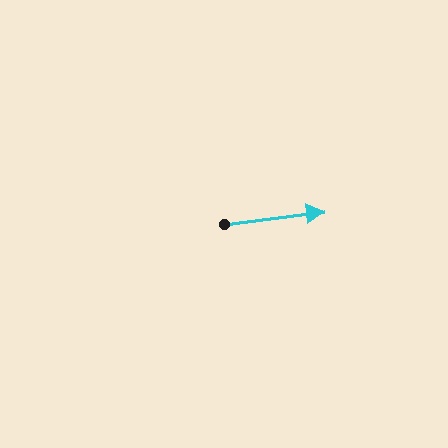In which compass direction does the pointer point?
East.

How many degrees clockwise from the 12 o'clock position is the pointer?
Approximately 83 degrees.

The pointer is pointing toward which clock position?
Roughly 3 o'clock.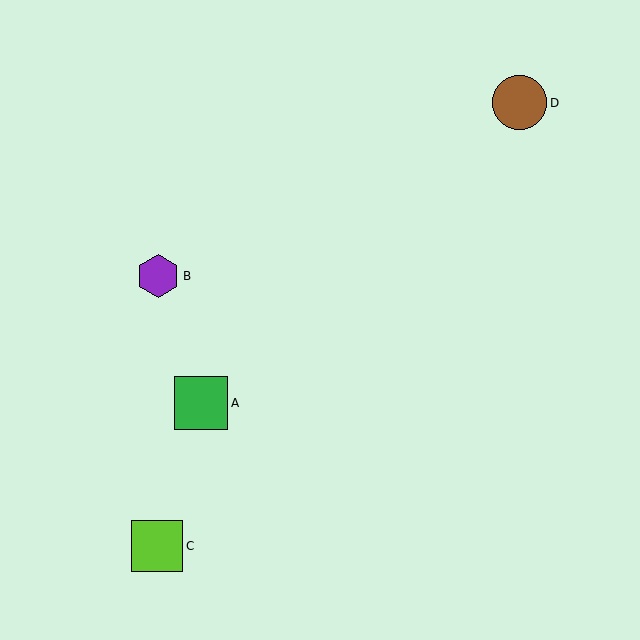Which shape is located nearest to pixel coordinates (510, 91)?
The brown circle (labeled D) at (520, 103) is nearest to that location.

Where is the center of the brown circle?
The center of the brown circle is at (520, 103).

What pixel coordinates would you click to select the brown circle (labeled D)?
Click at (520, 103) to select the brown circle D.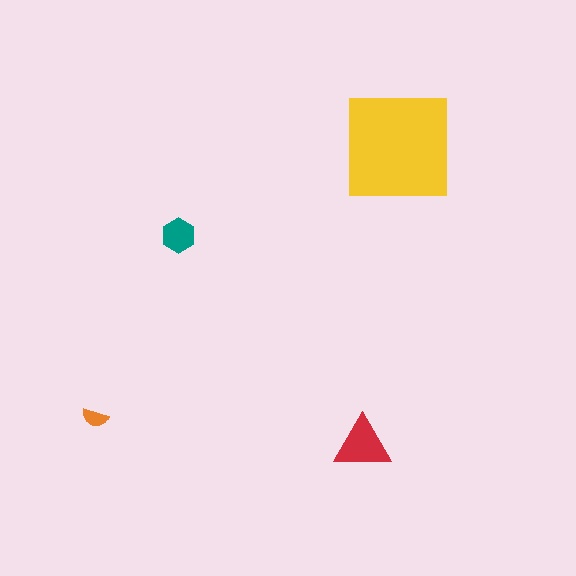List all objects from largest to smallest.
The yellow square, the red triangle, the teal hexagon, the orange semicircle.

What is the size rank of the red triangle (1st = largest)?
2nd.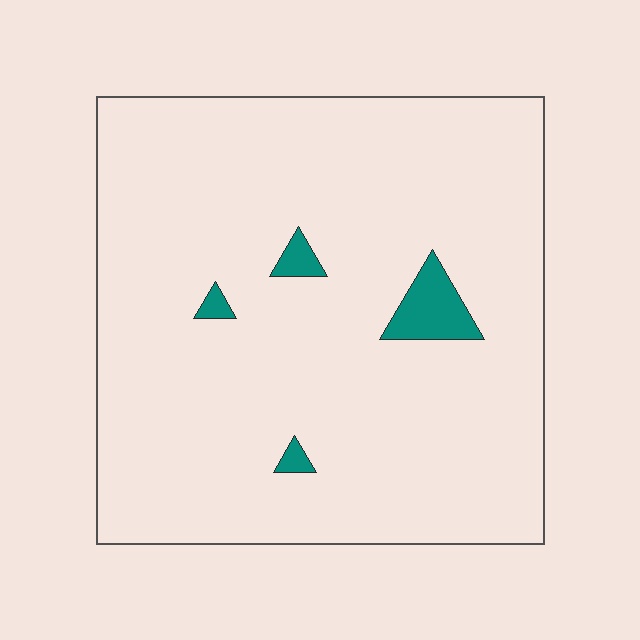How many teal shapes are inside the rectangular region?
4.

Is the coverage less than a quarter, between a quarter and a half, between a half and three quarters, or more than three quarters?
Less than a quarter.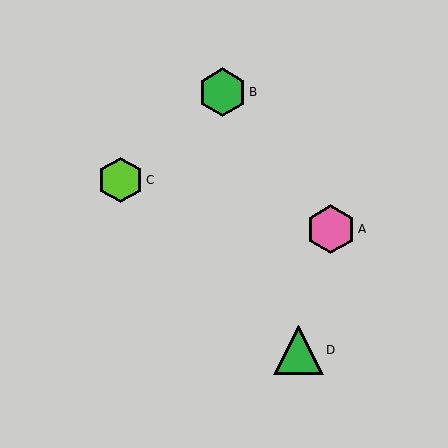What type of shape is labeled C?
Shape C is a lime hexagon.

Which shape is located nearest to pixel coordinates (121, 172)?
The lime hexagon (labeled C) at (120, 180) is nearest to that location.